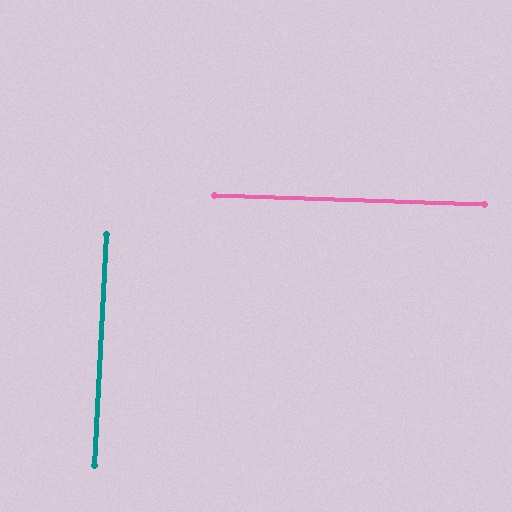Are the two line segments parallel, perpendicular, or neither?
Perpendicular — they meet at approximately 89°.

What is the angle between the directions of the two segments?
Approximately 89 degrees.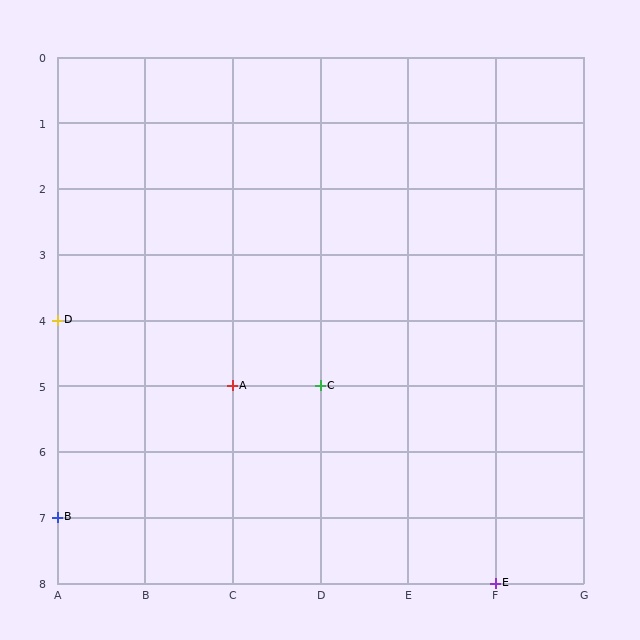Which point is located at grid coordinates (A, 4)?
Point D is at (A, 4).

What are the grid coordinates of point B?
Point B is at grid coordinates (A, 7).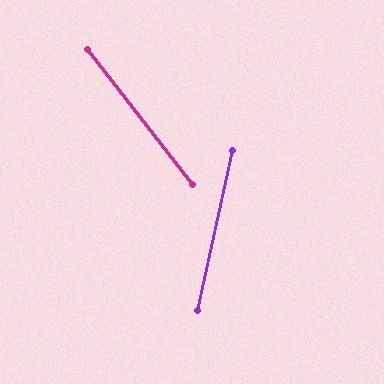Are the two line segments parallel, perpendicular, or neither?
Neither parallel nor perpendicular — they differ by about 50°.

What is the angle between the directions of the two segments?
Approximately 50 degrees.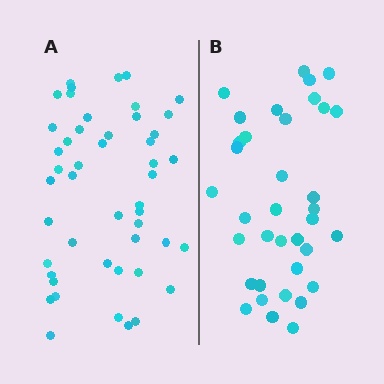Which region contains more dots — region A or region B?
Region A (the left region) has more dots.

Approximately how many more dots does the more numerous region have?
Region A has roughly 12 or so more dots than region B.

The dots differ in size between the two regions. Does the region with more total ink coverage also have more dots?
No. Region B has more total ink coverage because its dots are larger, but region A actually contains more individual dots. Total area can be misleading — the number of items is what matters here.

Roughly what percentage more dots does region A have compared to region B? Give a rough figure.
About 35% more.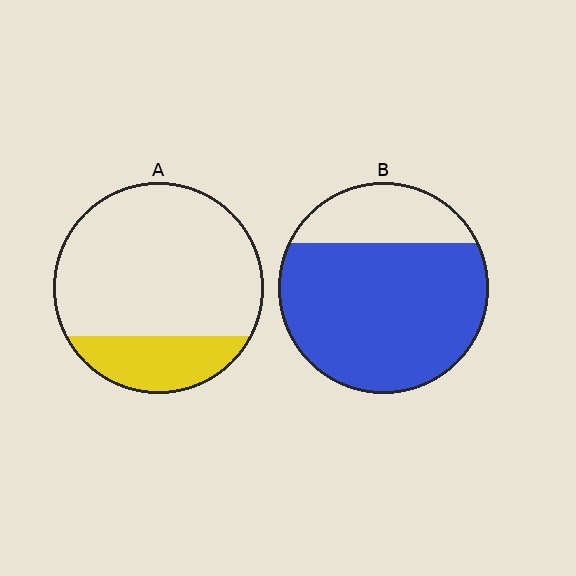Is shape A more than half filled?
No.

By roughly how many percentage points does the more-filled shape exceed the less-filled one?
By roughly 55 percentage points (B over A).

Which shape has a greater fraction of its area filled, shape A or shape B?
Shape B.